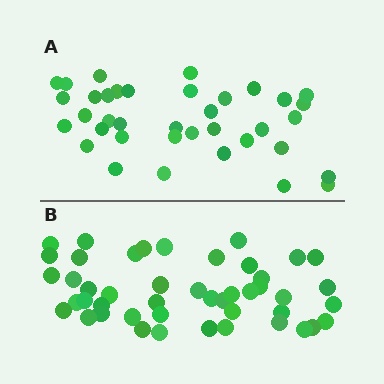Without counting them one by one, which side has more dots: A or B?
Region B (the bottom region) has more dots.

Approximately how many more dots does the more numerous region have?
Region B has roughly 8 or so more dots than region A.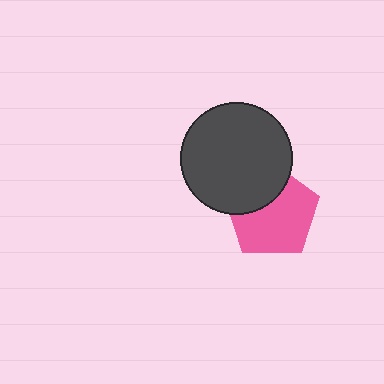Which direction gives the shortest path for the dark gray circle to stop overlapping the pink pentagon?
Moving toward the upper-left gives the shortest separation.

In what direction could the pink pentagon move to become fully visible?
The pink pentagon could move toward the lower-right. That would shift it out from behind the dark gray circle entirely.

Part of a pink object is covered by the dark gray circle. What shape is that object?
It is a pentagon.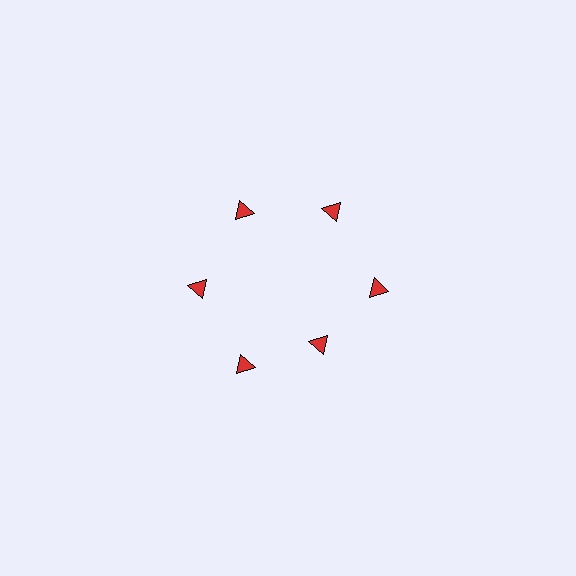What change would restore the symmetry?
The symmetry would be restored by moving it outward, back onto the ring so that all 6 triangles sit at equal angles and equal distance from the center.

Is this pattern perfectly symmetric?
No. The 6 red triangles are arranged in a ring, but one element near the 5 o'clock position is pulled inward toward the center, breaking the 6-fold rotational symmetry.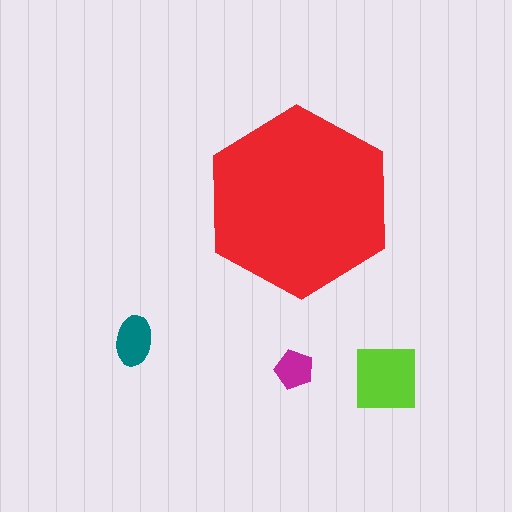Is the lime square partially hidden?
No, the lime square is fully visible.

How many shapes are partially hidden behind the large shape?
0 shapes are partially hidden.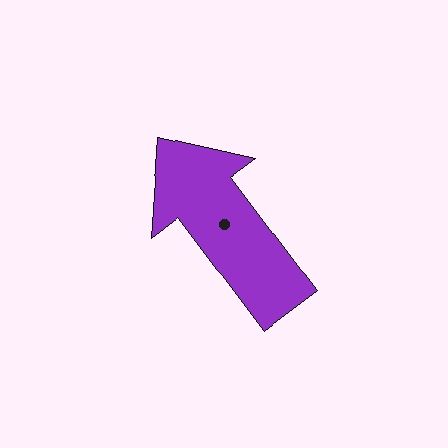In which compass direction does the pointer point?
Northwest.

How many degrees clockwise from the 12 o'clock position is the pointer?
Approximately 323 degrees.